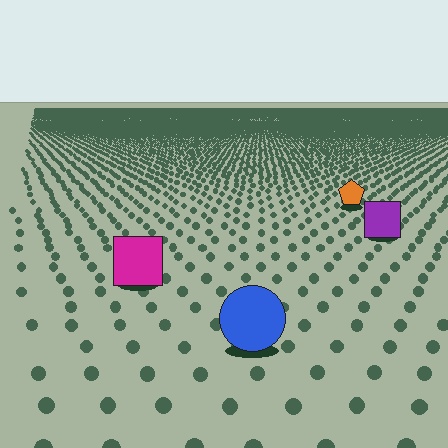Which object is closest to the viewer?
The blue circle is closest. The texture marks near it are larger and more spread out.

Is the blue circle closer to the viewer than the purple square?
Yes. The blue circle is closer — you can tell from the texture gradient: the ground texture is coarser near it.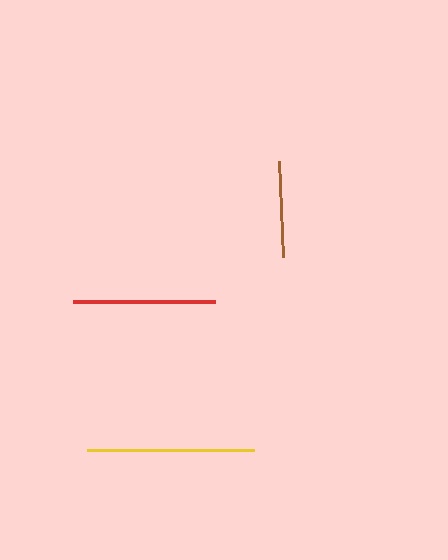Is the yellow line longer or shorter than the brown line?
The yellow line is longer than the brown line.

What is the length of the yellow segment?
The yellow segment is approximately 168 pixels long.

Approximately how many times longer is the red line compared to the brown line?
The red line is approximately 1.5 times the length of the brown line.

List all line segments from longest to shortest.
From longest to shortest: yellow, red, brown.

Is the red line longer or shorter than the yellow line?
The yellow line is longer than the red line.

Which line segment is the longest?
The yellow line is the longest at approximately 168 pixels.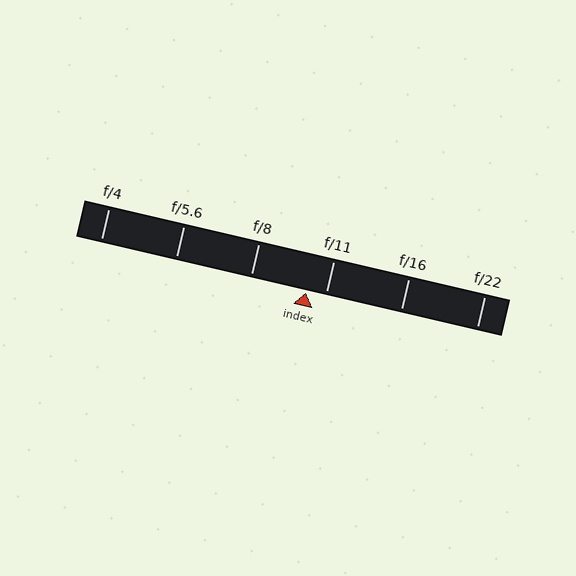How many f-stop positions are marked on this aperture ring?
There are 6 f-stop positions marked.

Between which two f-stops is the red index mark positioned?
The index mark is between f/8 and f/11.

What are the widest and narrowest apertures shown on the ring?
The widest aperture shown is f/4 and the narrowest is f/22.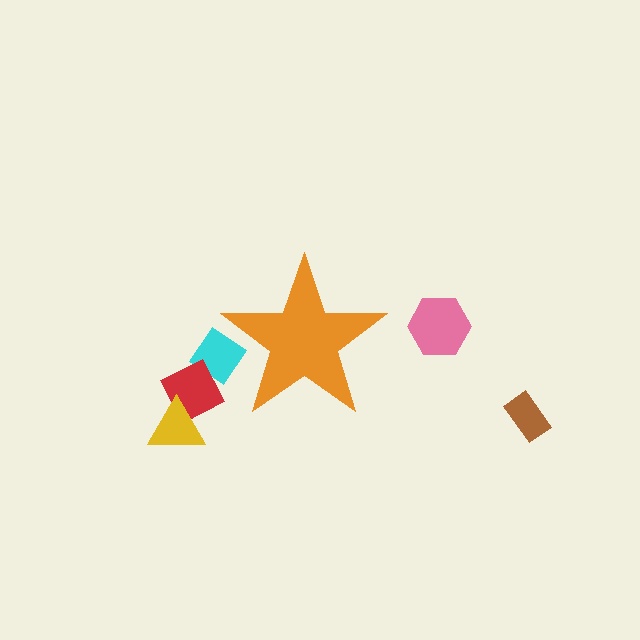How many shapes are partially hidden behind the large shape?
1 shape is partially hidden.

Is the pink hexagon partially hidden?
No, the pink hexagon is fully visible.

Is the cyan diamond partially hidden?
Yes, the cyan diamond is partially hidden behind the orange star.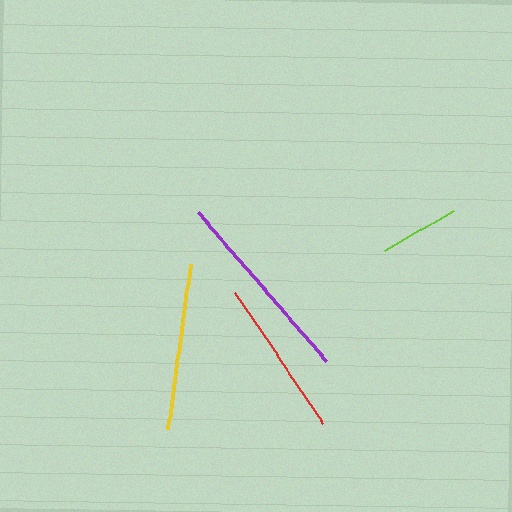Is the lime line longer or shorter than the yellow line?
The yellow line is longer than the lime line.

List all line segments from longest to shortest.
From longest to shortest: purple, yellow, red, lime.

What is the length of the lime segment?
The lime segment is approximately 79 pixels long.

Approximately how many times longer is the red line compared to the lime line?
The red line is approximately 2.0 times the length of the lime line.